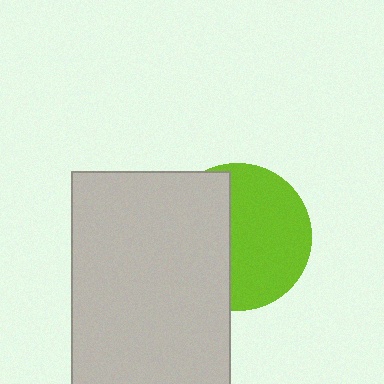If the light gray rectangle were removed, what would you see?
You would see the complete lime circle.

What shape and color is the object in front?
The object in front is a light gray rectangle.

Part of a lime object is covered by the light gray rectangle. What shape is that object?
It is a circle.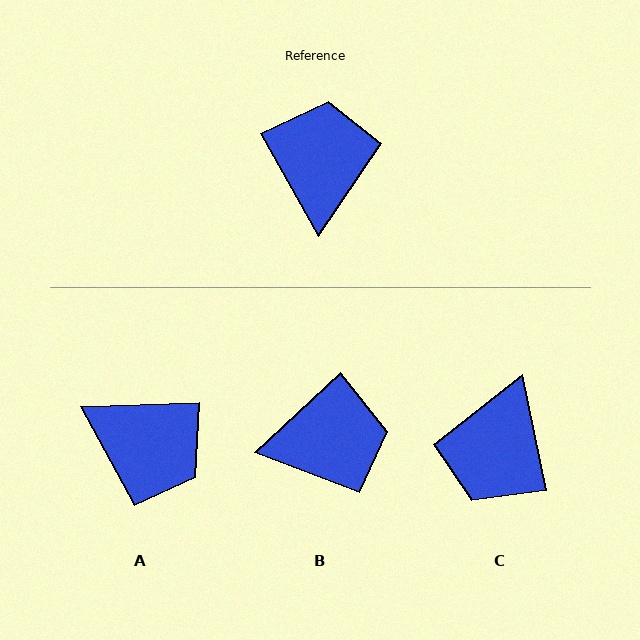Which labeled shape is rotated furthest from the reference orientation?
C, about 162 degrees away.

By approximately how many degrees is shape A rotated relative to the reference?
Approximately 118 degrees clockwise.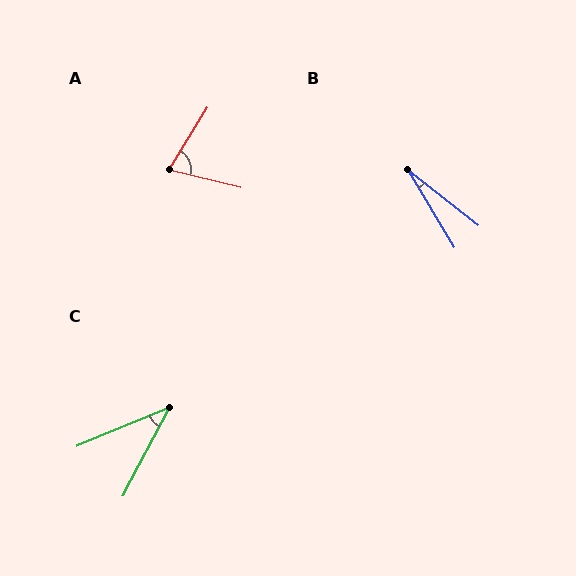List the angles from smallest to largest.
B (21°), C (40°), A (73°).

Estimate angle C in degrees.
Approximately 40 degrees.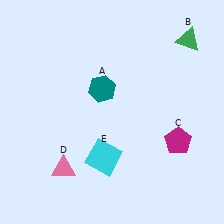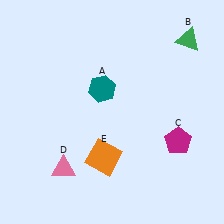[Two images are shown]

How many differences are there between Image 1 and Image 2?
There is 1 difference between the two images.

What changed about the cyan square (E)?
In Image 1, E is cyan. In Image 2, it changed to orange.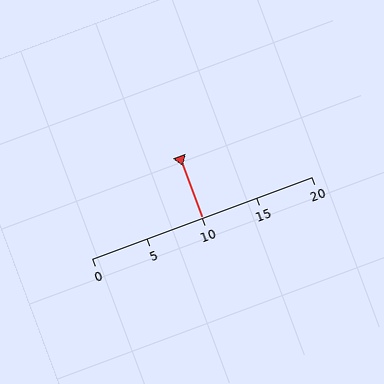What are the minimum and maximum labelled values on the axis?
The axis runs from 0 to 20.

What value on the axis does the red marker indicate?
The marker indicates approximately 10.